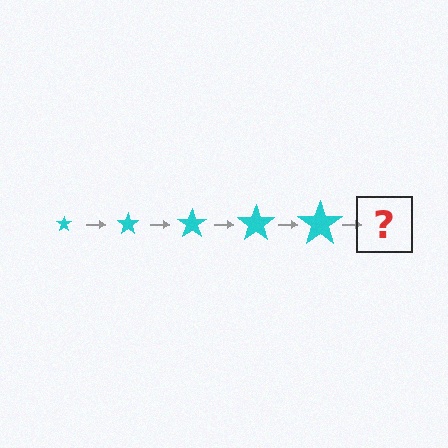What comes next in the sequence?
The next element should be a cyan star, larger than the previous one.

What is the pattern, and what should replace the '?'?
The pattern is that the star gets progressively larger each step. The '?' should be a cyan star, larger than the previous one.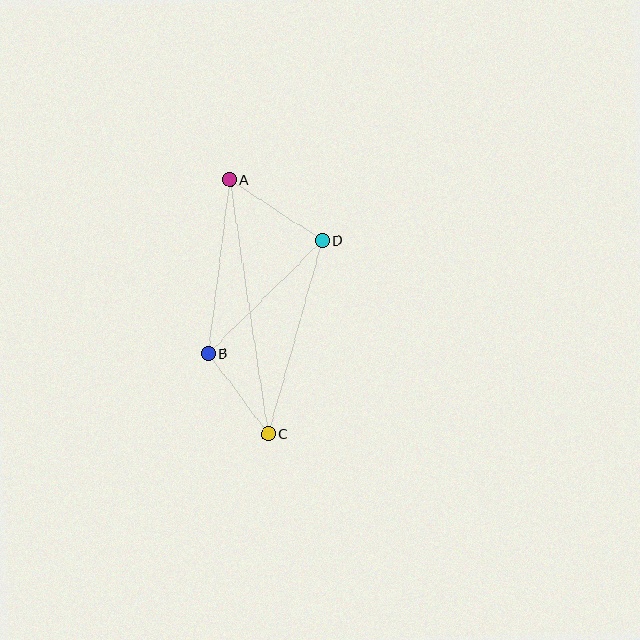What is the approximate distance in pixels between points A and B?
The distance between A and B is approximately 175 pixels.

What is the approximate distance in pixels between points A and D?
The distance between A and D is approximately 111 pixels.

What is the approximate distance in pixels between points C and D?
The distance between C and D is approximately 201 pixels.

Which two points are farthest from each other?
Points A and C are farthest from each other.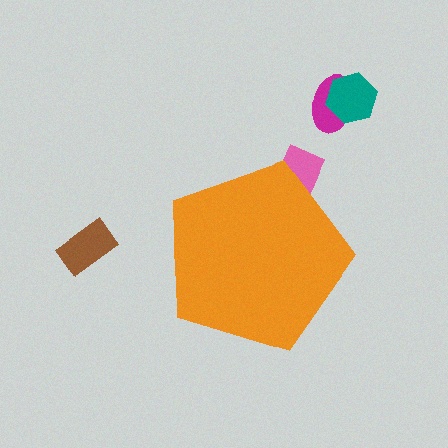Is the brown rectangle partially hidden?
No, the brown rectangle is fully visible.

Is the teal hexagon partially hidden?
No, the teal hexagon is fully visible.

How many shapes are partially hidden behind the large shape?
1 shape is partially hidden.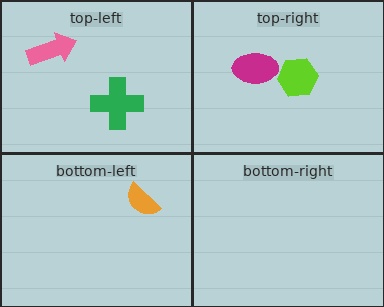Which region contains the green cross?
The top-left region.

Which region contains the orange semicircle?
The bottom-left region.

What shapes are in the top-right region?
The lime hexagon, the magenta ellipse.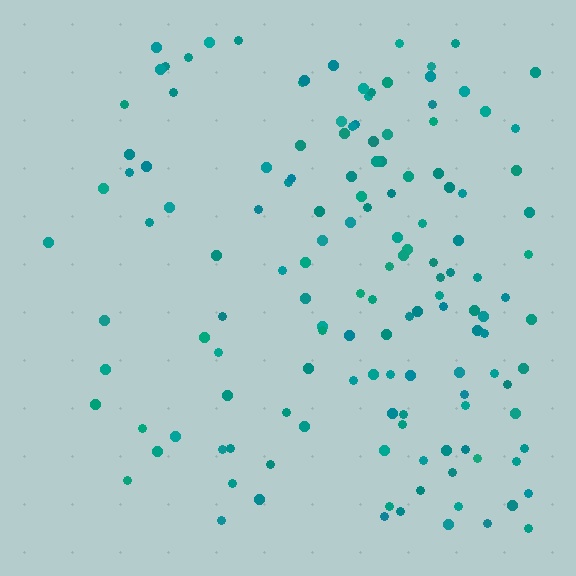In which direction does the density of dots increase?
From left to right, with the right side densest.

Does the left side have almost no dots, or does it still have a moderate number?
Still a moderate number, just noticeably fewer than the right.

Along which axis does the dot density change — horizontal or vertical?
Horizontal.